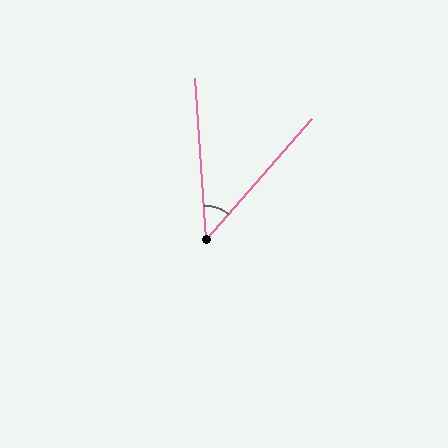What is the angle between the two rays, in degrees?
Approximately 45 degrees.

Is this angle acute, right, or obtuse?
It is acute.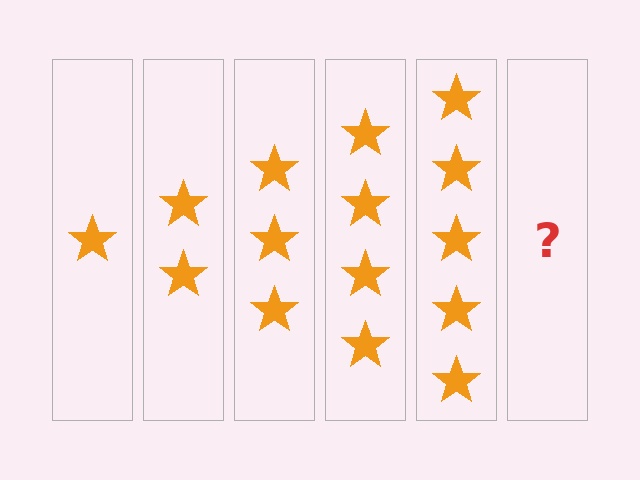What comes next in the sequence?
The next element should be 6 stars.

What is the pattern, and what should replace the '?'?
The pattern is that each step adds one more star. The '?' should be 6 stars.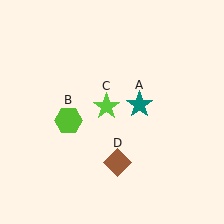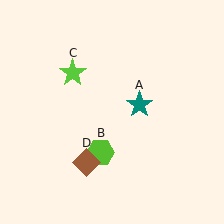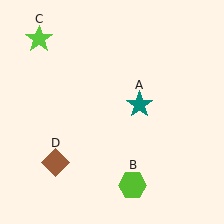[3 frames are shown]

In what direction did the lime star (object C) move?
The lime star (object C) moved up and to the left.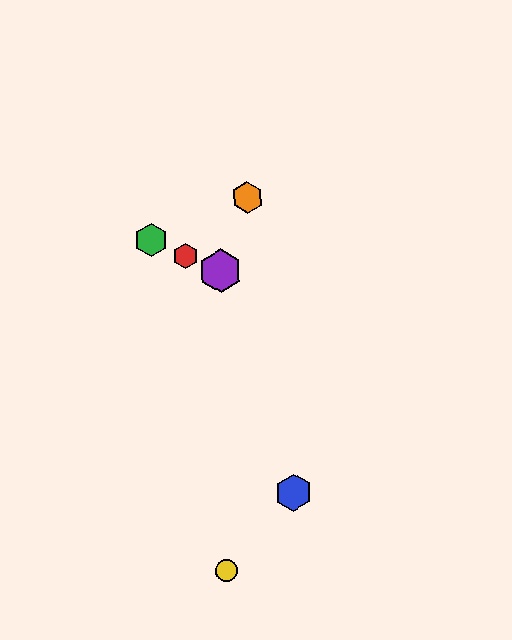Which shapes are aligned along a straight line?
The red hexagon, the green hexagon, the purple hexagon are aligned along a straight line.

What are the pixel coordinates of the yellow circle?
The yellow circle is at (227, 571).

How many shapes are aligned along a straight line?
3 shapes (the red hexagon, the green hexagon, the purple hexagon) are aligned along a straight line.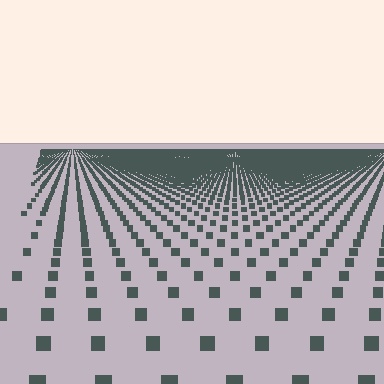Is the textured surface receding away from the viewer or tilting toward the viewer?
The surface is receding away from the viewer. Texture elements get smaller and denser toward the top.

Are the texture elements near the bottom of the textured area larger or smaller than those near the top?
Larger. Near the bottom, elements are closer to the viewer and appear at a bigger on-screen size.